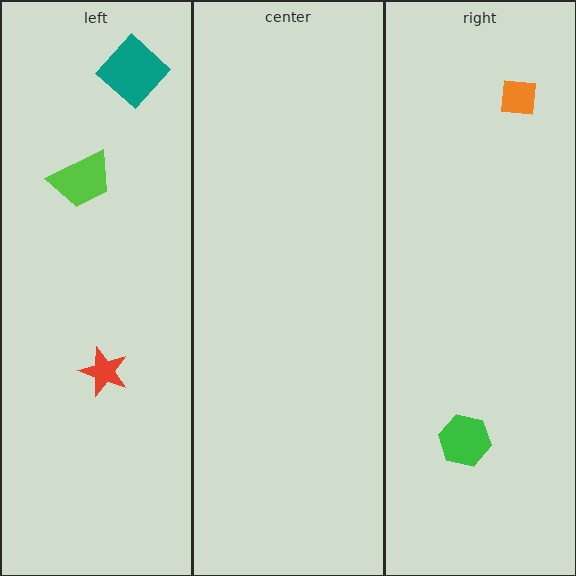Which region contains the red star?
The left region.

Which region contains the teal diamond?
The left region.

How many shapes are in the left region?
3.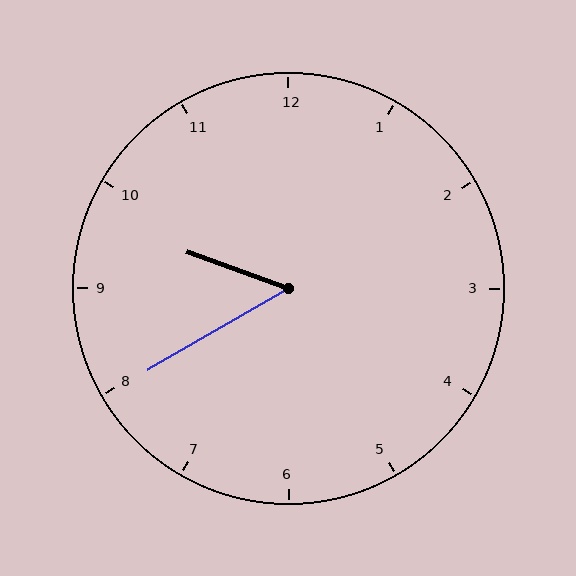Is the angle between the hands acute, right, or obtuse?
It is acute.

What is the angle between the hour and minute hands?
Approximately 50 degrees.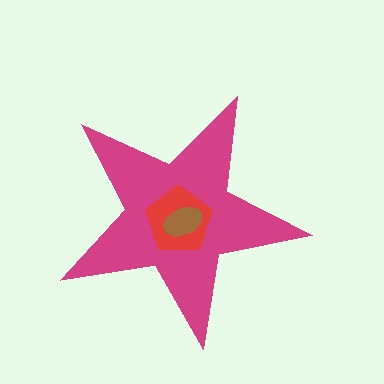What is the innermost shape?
The brown ellipse.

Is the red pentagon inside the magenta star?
Yes.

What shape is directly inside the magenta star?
The red pentagon.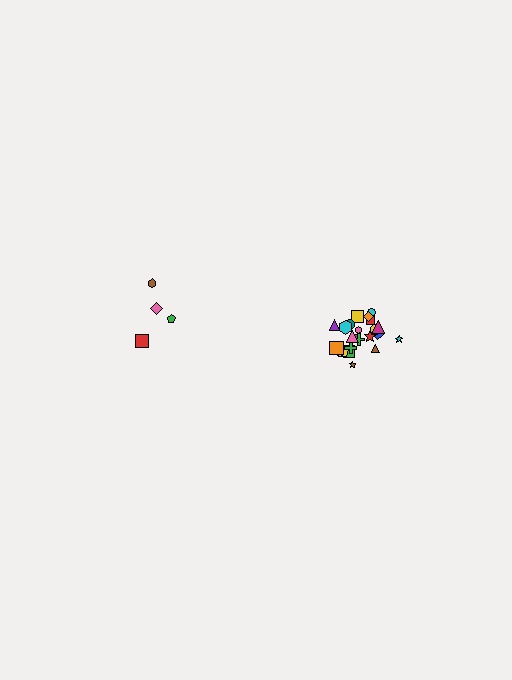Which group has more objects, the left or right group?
The right group.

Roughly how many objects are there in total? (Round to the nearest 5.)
Roughly 30 objects in total.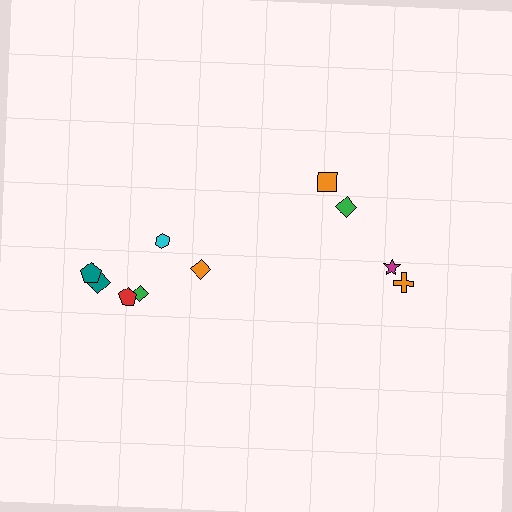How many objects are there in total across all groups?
There are 10 objects.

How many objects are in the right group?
There are 4 objects.